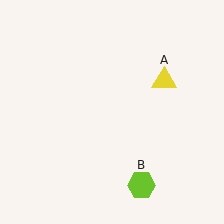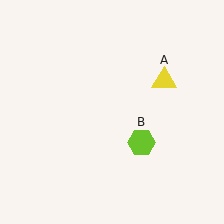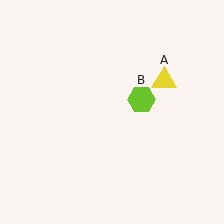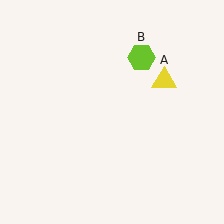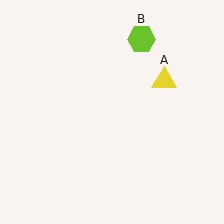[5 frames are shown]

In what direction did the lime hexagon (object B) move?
The lime hexagon (object B) moved up.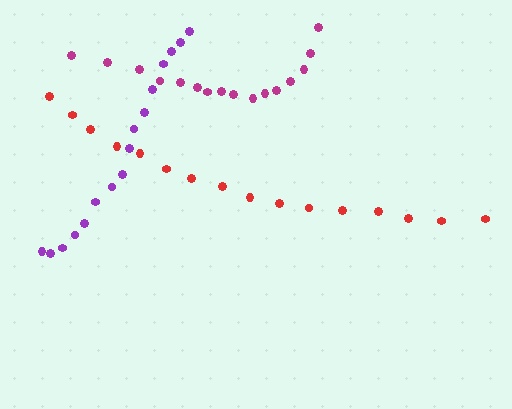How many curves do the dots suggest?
There are 3 distinct paths.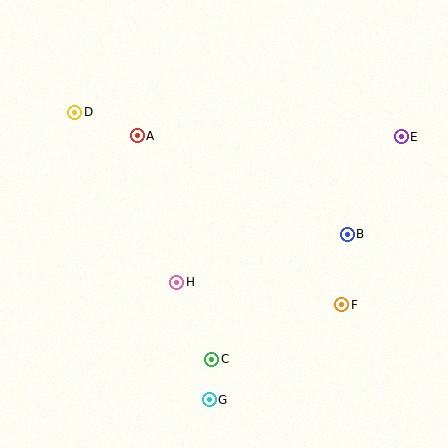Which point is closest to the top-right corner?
Point E is closest to the top-right corner.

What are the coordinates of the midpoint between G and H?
The midpoint between G and H is at (193, 341).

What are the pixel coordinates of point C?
Point C is at (212, 359).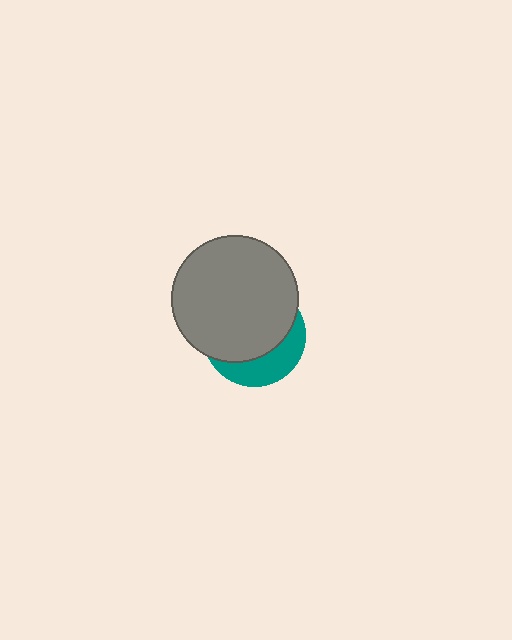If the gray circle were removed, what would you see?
You would see the complete teal circle.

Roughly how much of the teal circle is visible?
A small part of it is visible (roughly 32%).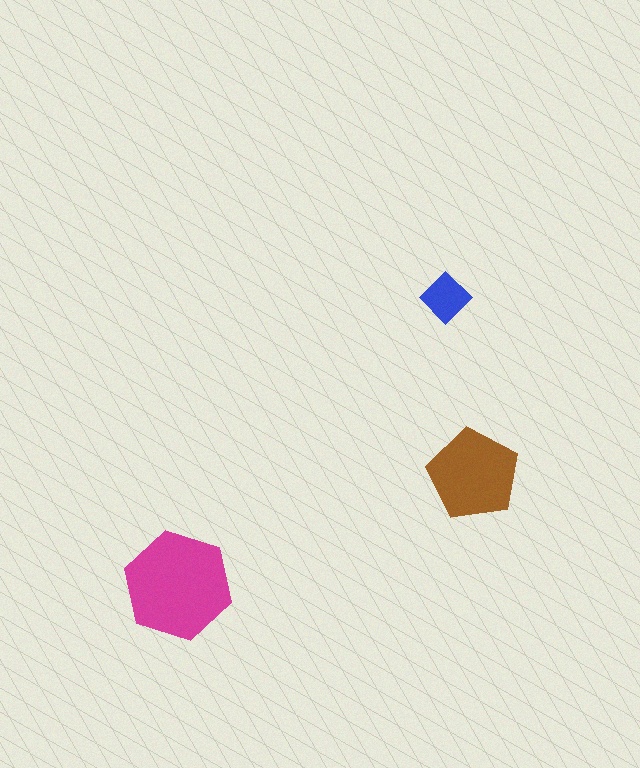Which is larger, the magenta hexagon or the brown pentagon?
The magenta hexagon.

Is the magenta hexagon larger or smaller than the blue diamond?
Larger.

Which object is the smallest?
The blue diamond.